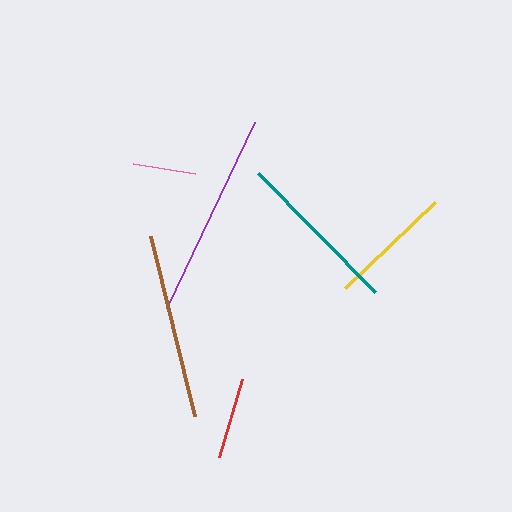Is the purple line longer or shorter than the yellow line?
The purple line is longer than the yellow line.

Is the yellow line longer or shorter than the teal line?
The teal line is longer than the yellow line.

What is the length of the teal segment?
The teal segment is approximately 167 pixels long.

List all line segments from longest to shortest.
From longest to shortest: purple, brown, teal, yellow, red, pink.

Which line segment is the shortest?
The pink line is the shortest at approximately 62 pixels.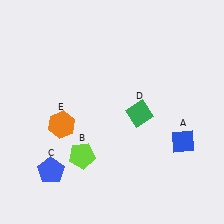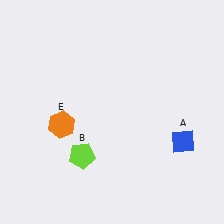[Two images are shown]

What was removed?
The green diamond (D), the blue pentagon (C) were removed in Image 2.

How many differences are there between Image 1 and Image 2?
There are 2 differences between the two images.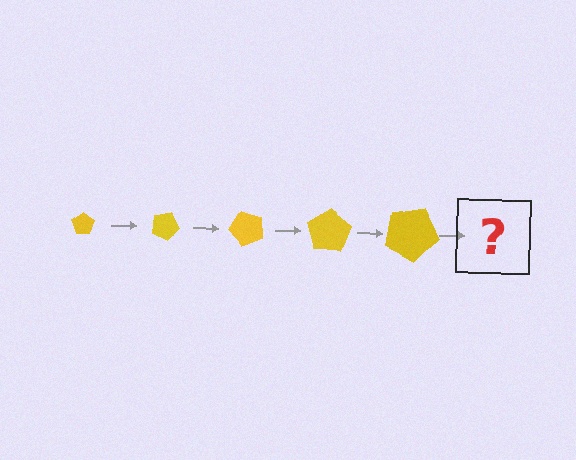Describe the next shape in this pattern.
It should be a pentagon, larger than the previous one and rotated 125 degrees from the start.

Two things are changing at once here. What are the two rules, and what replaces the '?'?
The two rules are that the pentagon grows larger each step and it rotates 25 degrees each step. The '?' should be a pentagon, larger than the previous one and rotated 125 degrees from the start.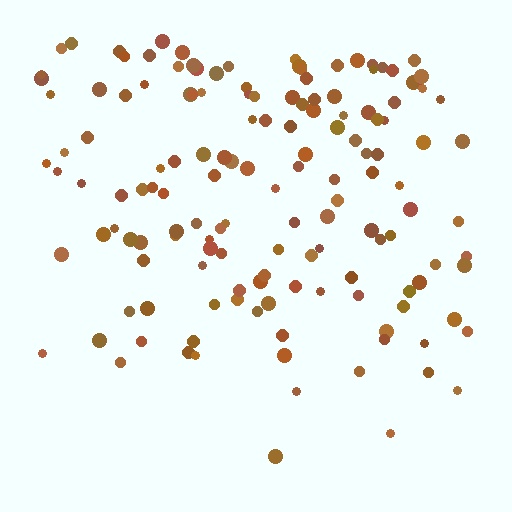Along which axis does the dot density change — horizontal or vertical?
Vertical.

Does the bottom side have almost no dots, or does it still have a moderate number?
Still a moderate number, just noticeably fewer than the top.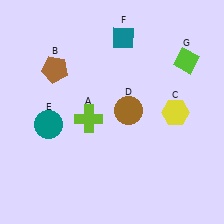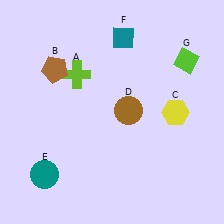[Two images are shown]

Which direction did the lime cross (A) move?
The lime cross (A) moved up.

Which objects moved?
The objects that moved are: the lime cross (A), the teal circle (E).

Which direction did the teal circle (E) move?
The teal circle (E) moved down.